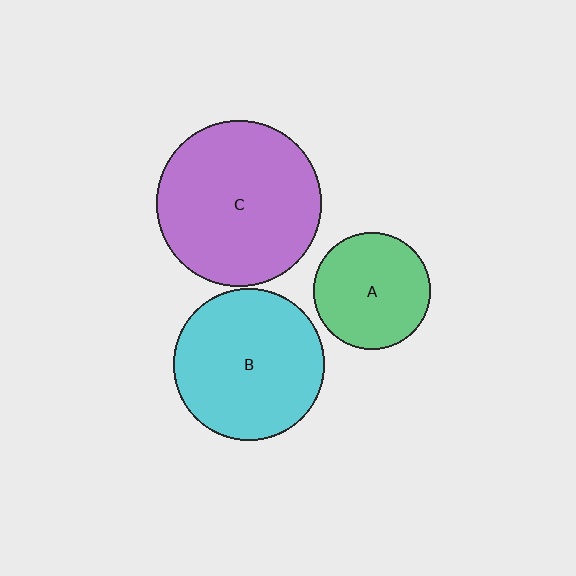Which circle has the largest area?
Circle C (purple).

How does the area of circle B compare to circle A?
Approximately 1.7 times.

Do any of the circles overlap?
No, none of the circles overlap.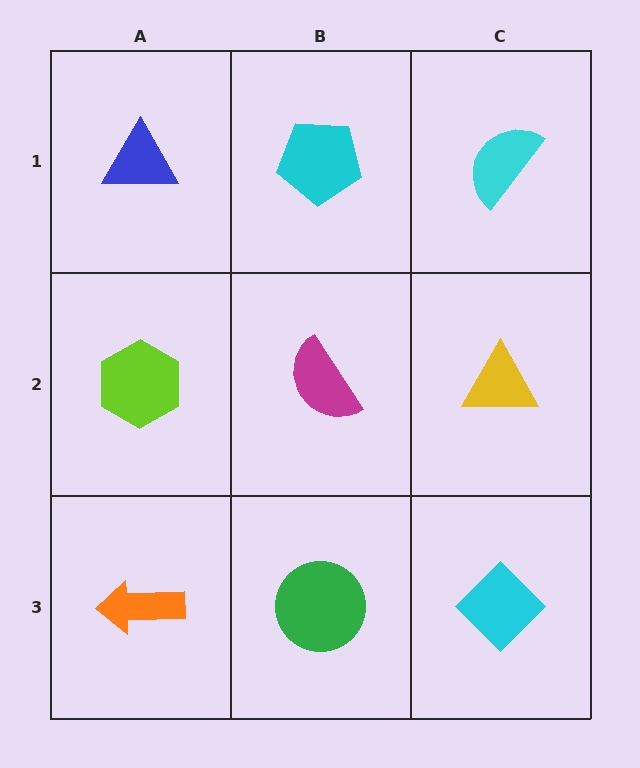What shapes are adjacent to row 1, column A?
A lime hexagon (row 2, column A), a cyan pentagon (row 1, column B).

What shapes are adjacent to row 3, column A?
A lime hexagon (row 2, column A), a green circle (row 3, column B).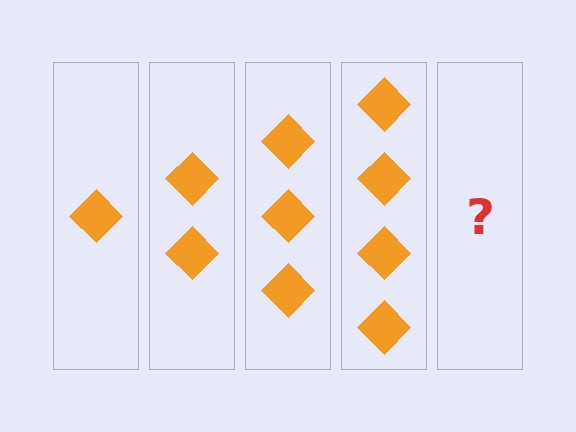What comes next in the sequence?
The next element should be 5 diamonds.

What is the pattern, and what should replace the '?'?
The pattern is that each step adds one more diamond. The '?' should be 5 diamonds.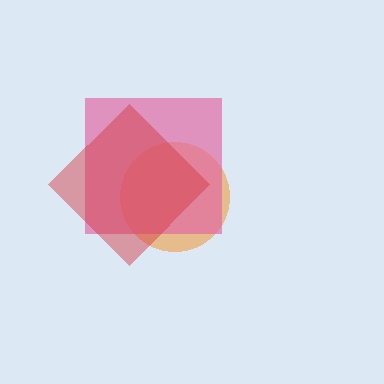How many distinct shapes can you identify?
There are 3 distinct shapes: an orange circle, a pink square, a red diamond.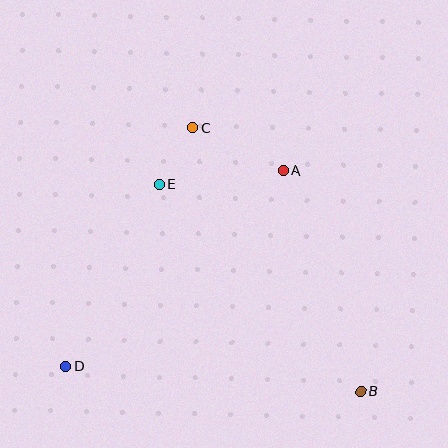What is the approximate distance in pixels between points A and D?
The distance between A and D is approximately 293 pixels.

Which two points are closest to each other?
Points C and E are closest to each other.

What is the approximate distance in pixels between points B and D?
The distance between B and D is approximately 296 pixels.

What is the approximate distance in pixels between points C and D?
The distance between C and D is approximately 270 pixels.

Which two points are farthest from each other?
Points B and C are farthest from each other.